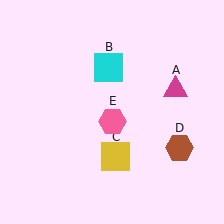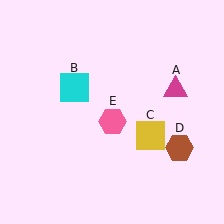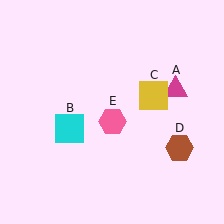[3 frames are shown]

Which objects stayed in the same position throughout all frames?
Magenta triangle (object A) and brown hexagon (object D) and pink hexagon (object E) remained stationary.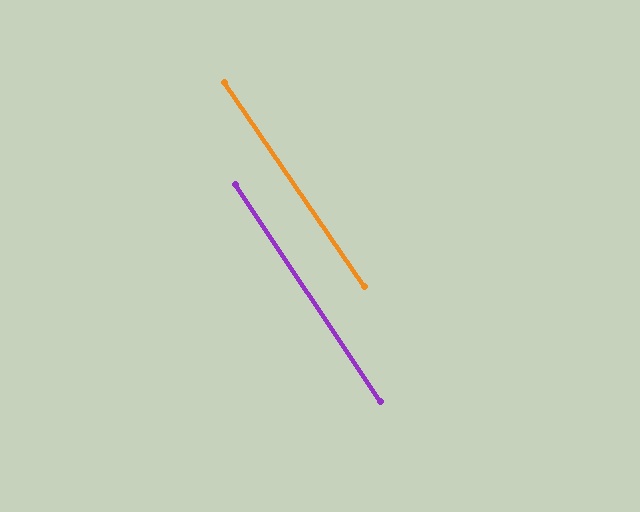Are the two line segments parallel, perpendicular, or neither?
Parallel — their directions differ by only 0.5°.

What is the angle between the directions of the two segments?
Approximately 1 degree.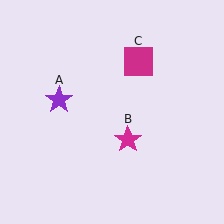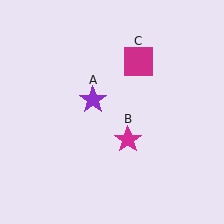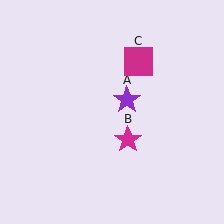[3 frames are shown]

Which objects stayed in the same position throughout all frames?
Magenta star (object B) and magenta square (object C) remained stationary.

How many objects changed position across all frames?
1 object changed position: purple star (object A).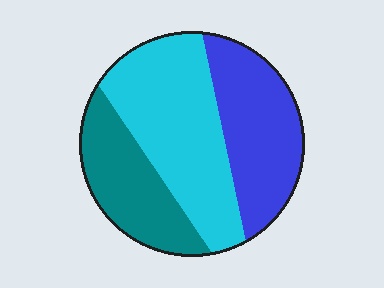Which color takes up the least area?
Teal, at roughly 25%.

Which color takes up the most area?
Cyan, at roughly 45%.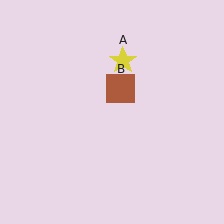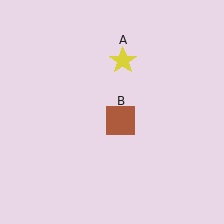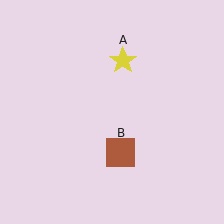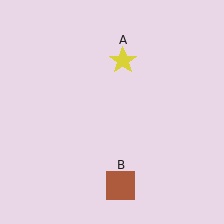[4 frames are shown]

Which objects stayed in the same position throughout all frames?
Yellow star (object A) remained stationary.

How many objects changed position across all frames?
1 object changed position: brown square (object B).